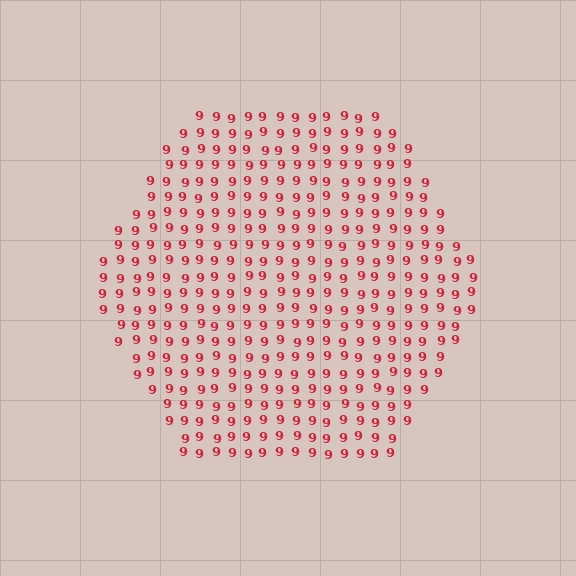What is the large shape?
The large shape is a hexagon.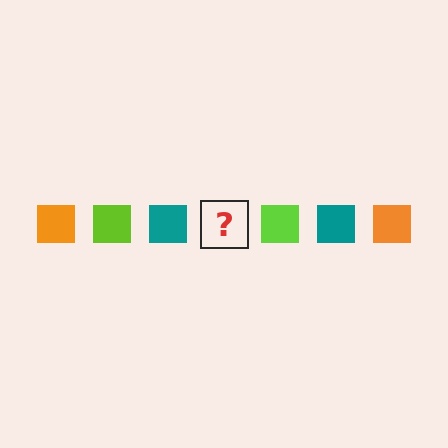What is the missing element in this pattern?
The missing element is an orange square.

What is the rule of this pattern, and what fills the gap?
The rule is that the pattern cycles through orange, lime, teal squares. The gap should be filled with an orange square.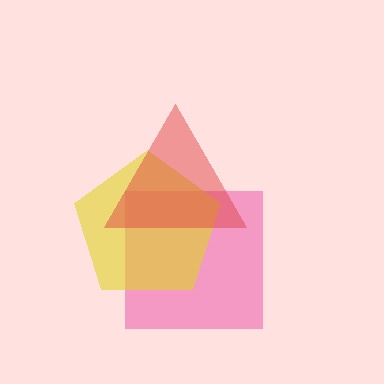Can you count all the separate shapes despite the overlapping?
Yes, there are 3 separate shapes.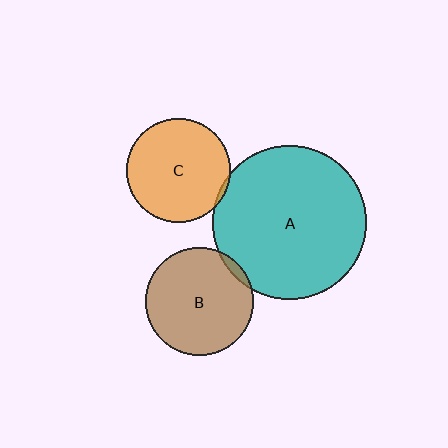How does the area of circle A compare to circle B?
Approximately 2.0 times.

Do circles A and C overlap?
Yes.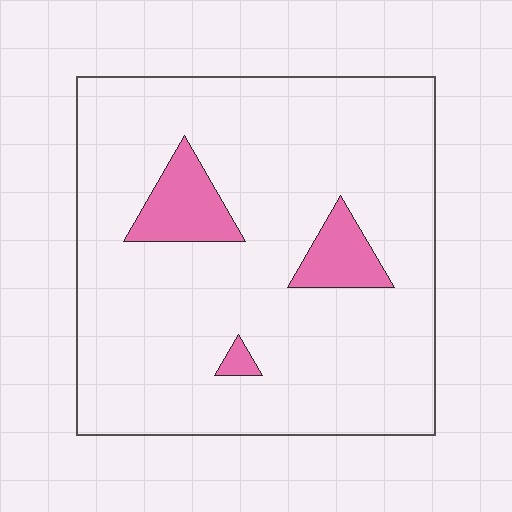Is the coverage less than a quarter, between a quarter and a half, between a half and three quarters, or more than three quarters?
Less than a quarter.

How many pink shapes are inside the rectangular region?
3.